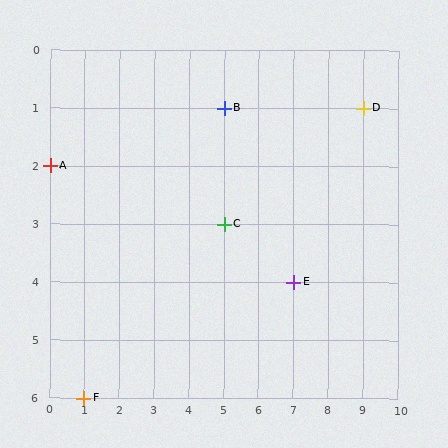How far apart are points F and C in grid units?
Points F and C are 4 columns and 3 rows apart (about 5.0 grid units diagonally).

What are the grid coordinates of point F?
Point F is at grid coordinates (1, 6).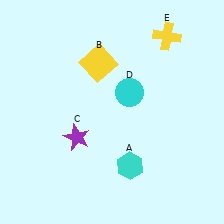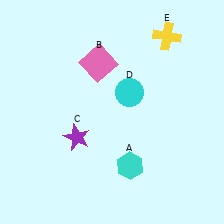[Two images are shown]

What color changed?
The square (B) changed from yellow in Image 1 to pink in Image 2.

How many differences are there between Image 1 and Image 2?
There is 1 difference between the two images.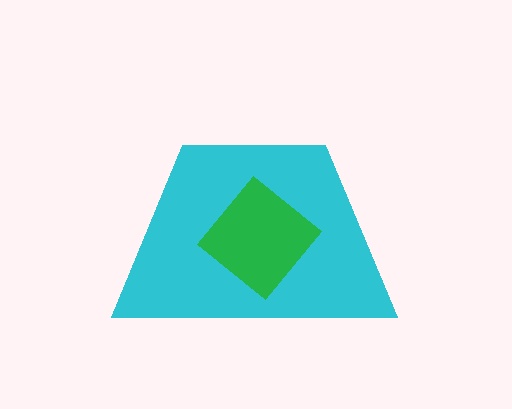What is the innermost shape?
The green diamond.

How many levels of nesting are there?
2.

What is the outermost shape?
The cyan trapezoid.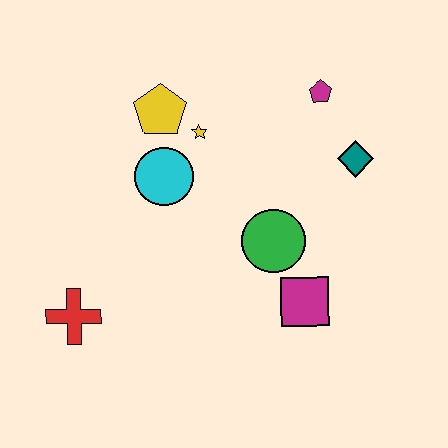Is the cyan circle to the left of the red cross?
No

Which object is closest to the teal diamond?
The magenta pentagon is closest to the teal diamond.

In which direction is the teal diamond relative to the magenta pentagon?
The teal diamond is below the magenta pentagon.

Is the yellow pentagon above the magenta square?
Yes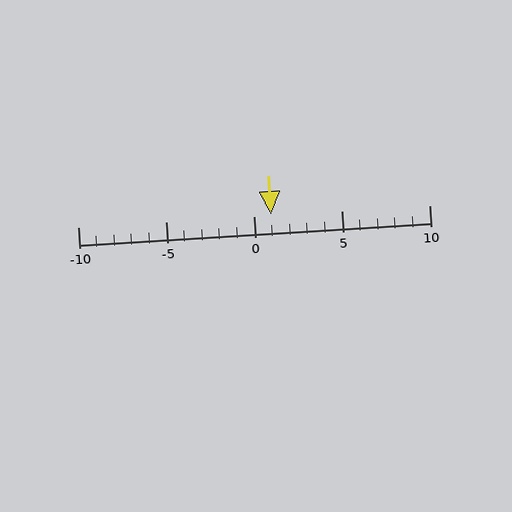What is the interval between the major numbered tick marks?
The major tick marks are spaced 5 units apart.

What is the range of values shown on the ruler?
The ruler shows values from -10 to 10.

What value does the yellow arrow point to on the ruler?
The yellow arrow points to approximately 1.